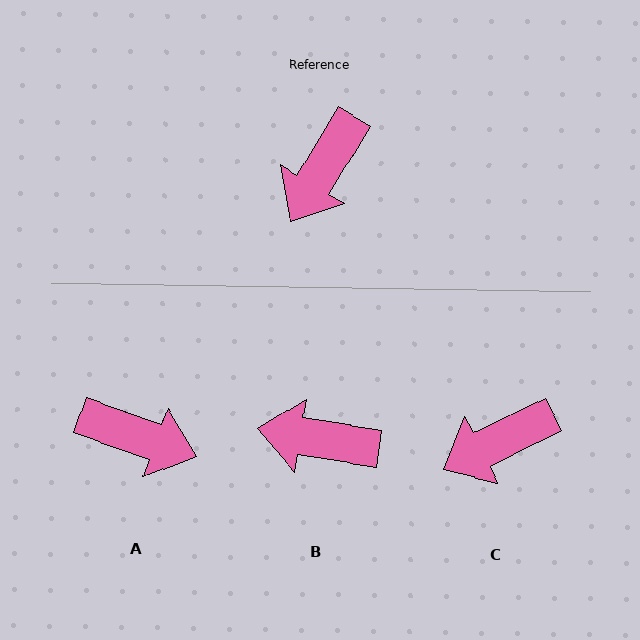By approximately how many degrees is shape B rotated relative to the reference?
Approximately 68 degrees clockwise.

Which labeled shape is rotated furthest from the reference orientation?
A, about 101 degrees away.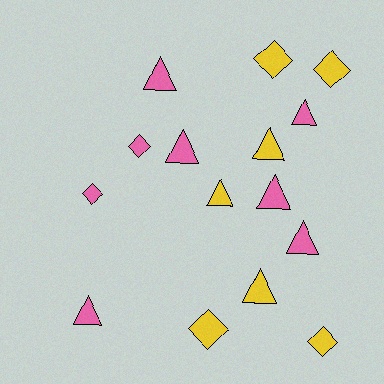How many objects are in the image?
There are 15 objects.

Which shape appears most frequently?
Triangle, with 9 objects.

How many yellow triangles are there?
There are 3 yellow triangles.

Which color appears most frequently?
Pink, with 8 objects.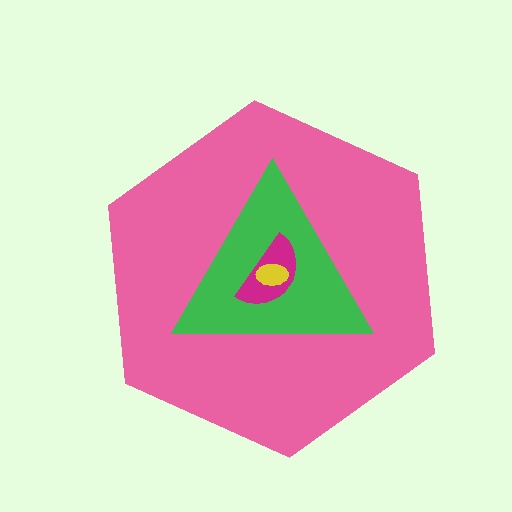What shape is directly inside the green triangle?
The magenta semicircle.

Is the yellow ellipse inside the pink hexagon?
Yes.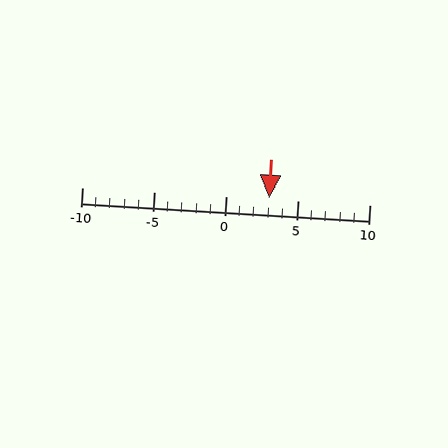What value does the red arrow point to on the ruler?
The red arrow points to approximately 3.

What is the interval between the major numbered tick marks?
The major tick marks are spaced 5 units apart.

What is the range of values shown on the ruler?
The ruler shows values from -10 to 10.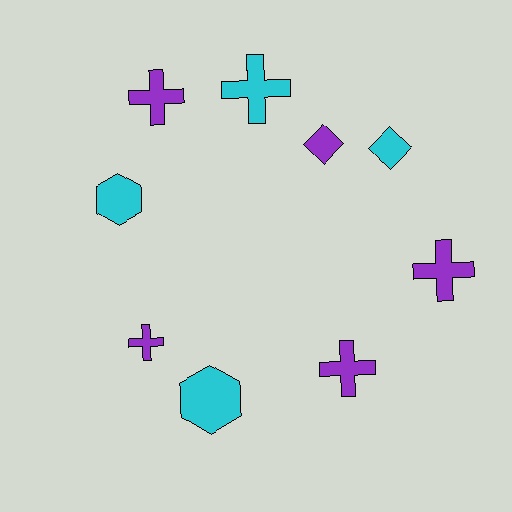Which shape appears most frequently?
Cross, with 5 objects.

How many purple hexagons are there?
There are no purple hexagons.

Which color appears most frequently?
Purple, with 5 objects.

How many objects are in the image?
There are 9 objects.